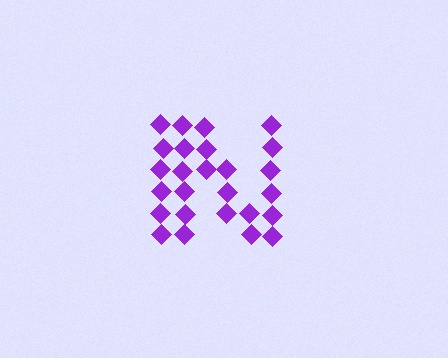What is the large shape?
The large shape is the letter N.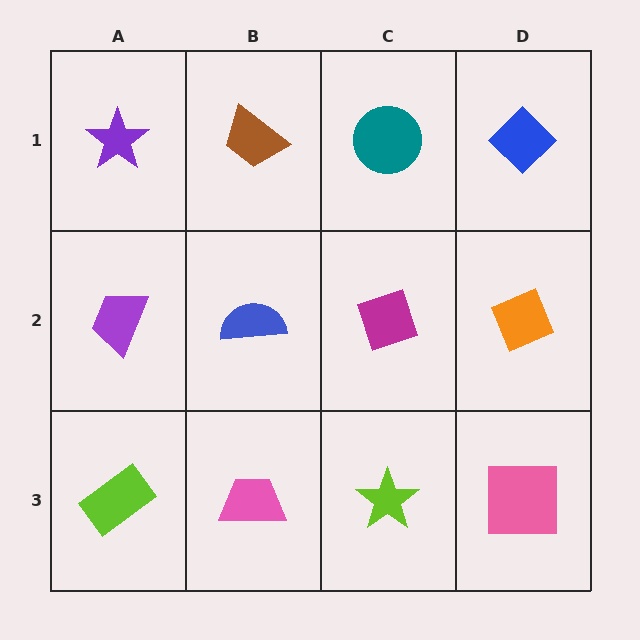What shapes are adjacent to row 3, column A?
A purple trapezoid (row 2, column A), a pink trapezoid (row 3, column B).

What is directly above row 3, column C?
A magenta diamond.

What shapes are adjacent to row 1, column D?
An orange diamond (row 2, column D), a teal circle (row 1, column C).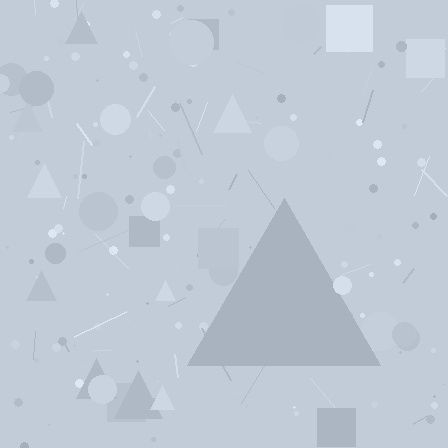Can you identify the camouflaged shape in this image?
The camouflaged shape is a triangle.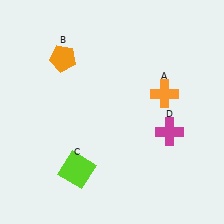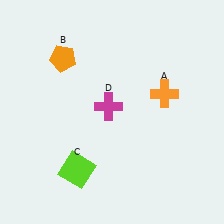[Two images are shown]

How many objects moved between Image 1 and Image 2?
1 object moved between the two images.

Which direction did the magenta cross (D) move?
The magenta cross (D) moved left.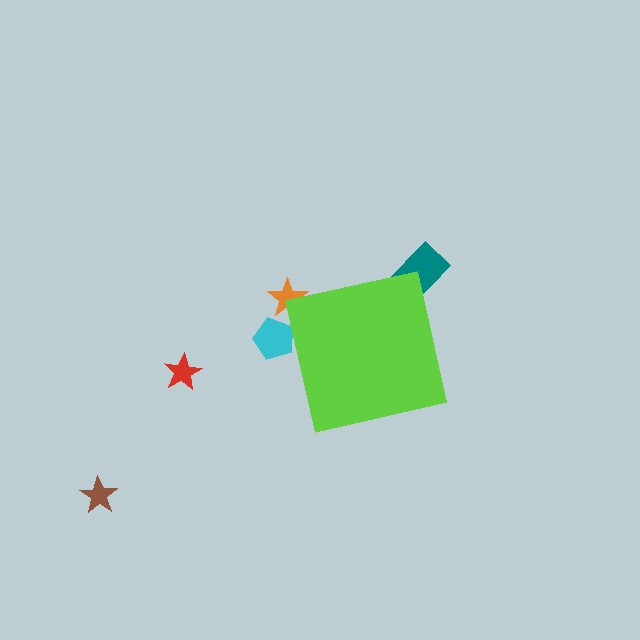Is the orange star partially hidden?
Yes, the orange star is partially hidden behind the lime square.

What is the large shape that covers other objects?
A lime square.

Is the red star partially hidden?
No, the red star is fully visible.